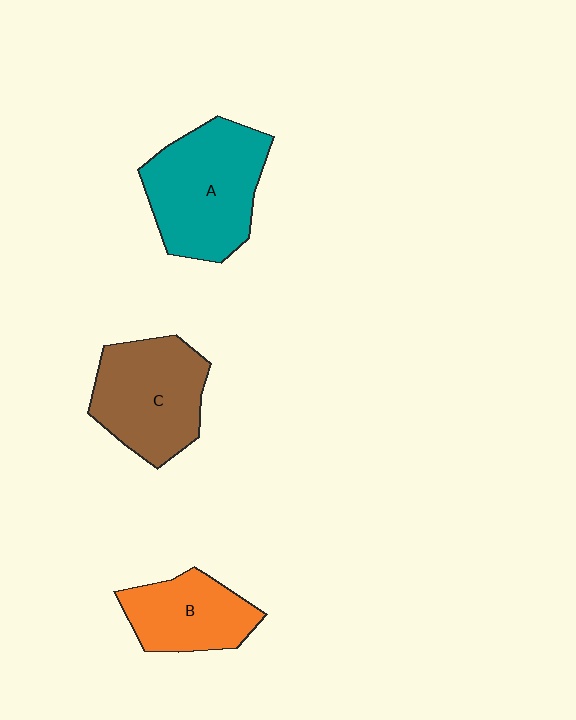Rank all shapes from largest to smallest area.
From largest to smallest: A (teal), C (brown), B (orange).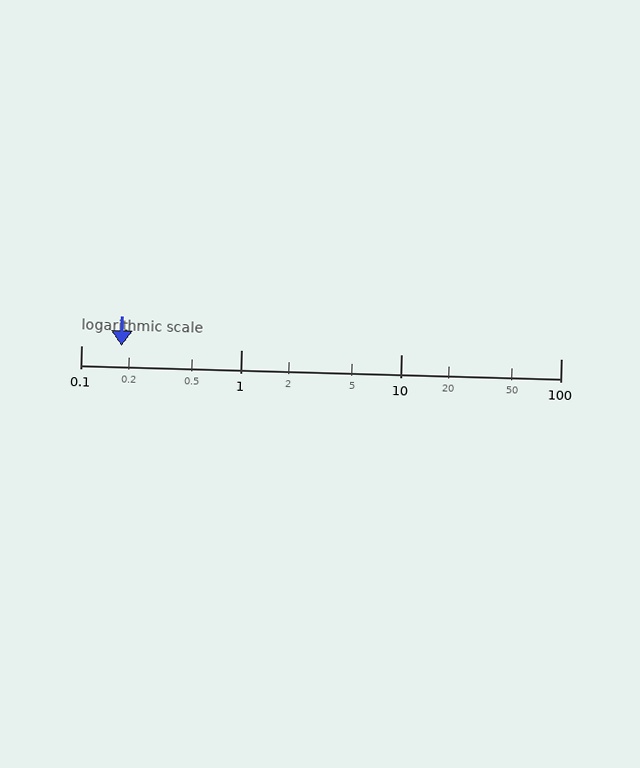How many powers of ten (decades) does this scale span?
The scale spans 3 decades, from 0.1 to 100.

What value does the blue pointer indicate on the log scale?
The pointer indicates approximately 0.18.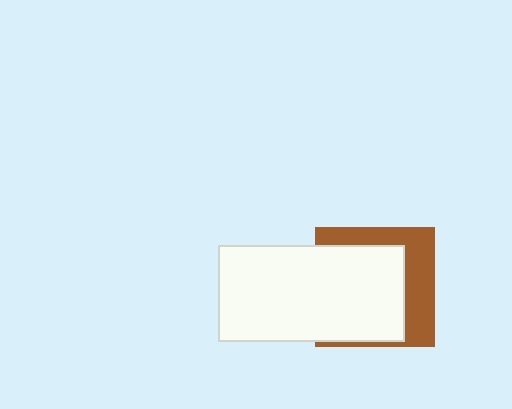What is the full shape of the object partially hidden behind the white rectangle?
The partially hidden object is a brown square.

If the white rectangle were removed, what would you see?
You would see the complete brown square.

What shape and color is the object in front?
The object in front is a white rectangle.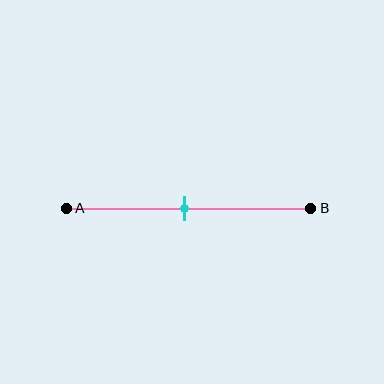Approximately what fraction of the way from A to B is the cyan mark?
The cyan mark is approximately 50% of the way from A to B.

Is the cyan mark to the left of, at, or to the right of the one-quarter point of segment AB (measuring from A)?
The cyan mark is to the right of the one-quarter point of segment AB.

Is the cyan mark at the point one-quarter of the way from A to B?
No, the mark is at about 50% from A, not at the 25% one-quarter point.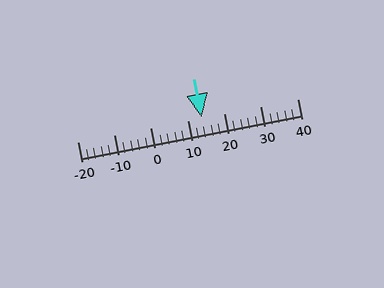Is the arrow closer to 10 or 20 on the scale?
The arrow is closer to 10.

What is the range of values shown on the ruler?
The ruler shows values from -20 to 40.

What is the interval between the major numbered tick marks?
The major tick marks are spaced 10 units apart.